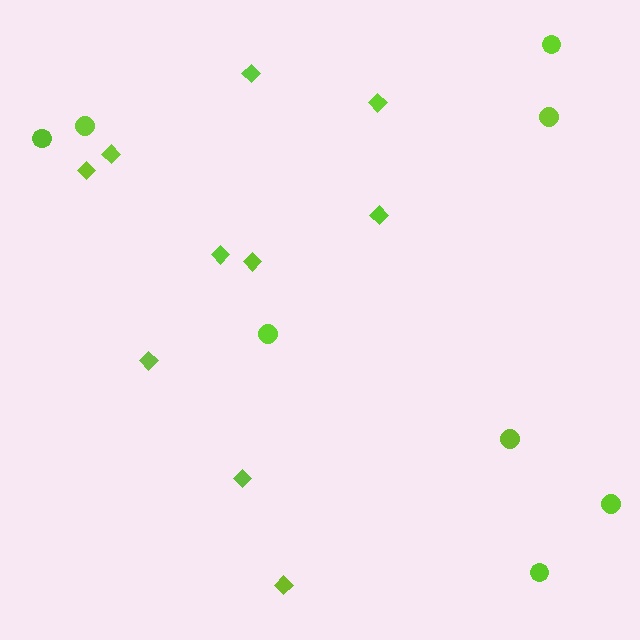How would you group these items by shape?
There are 2 groups: one group of circles (8) and one group of diamonds (10).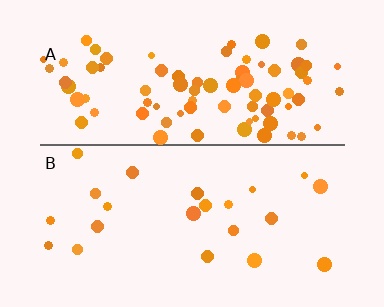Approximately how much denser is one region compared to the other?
Approximately 3.8× — region A over region B.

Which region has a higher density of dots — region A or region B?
A (the top).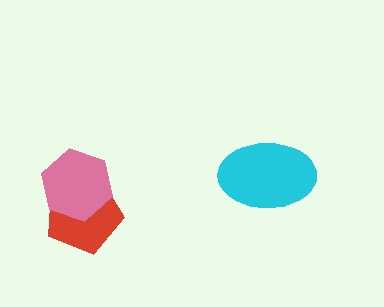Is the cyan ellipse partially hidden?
No, no other shape covers it.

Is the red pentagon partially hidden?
Yes, it is partially covered by another shape.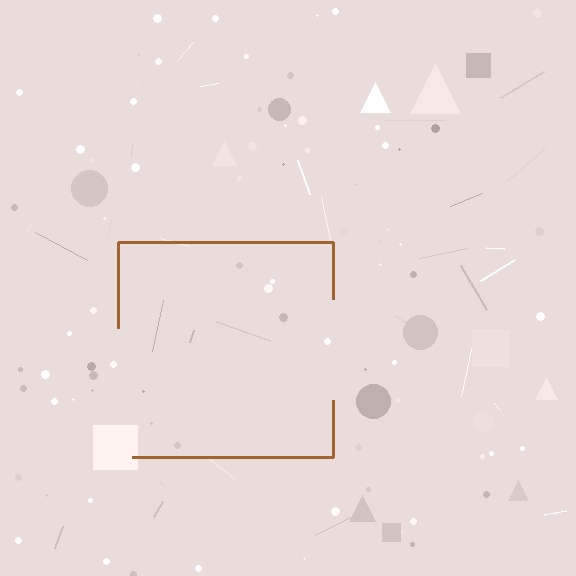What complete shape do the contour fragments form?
The contour fragments form a square.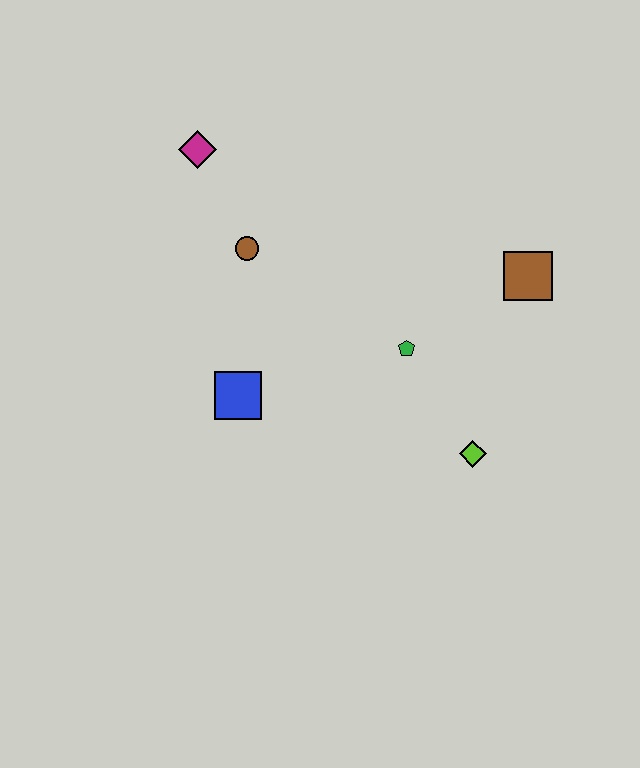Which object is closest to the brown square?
The green pentagon is closest to the brown square.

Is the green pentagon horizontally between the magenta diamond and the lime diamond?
Yes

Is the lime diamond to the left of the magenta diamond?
No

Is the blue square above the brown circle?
No